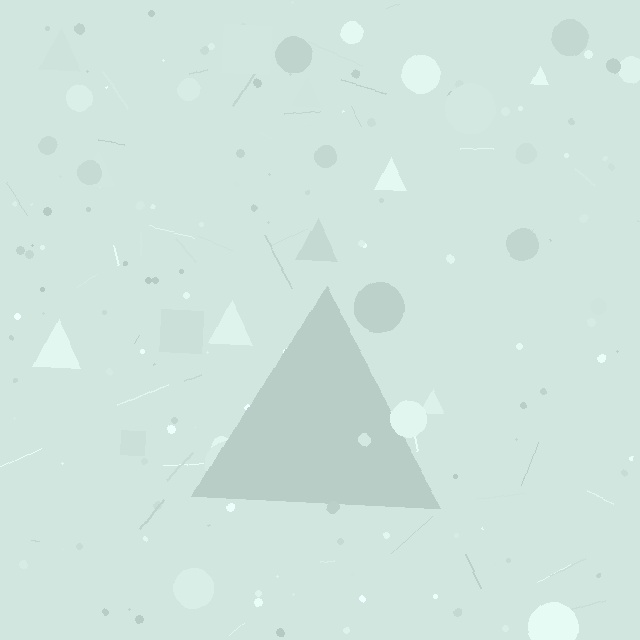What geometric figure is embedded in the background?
A triangle is embedded in the background.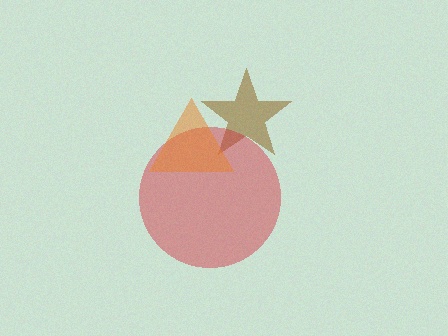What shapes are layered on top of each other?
The layered shapes are: a brown star, a red circle, an orange triangle.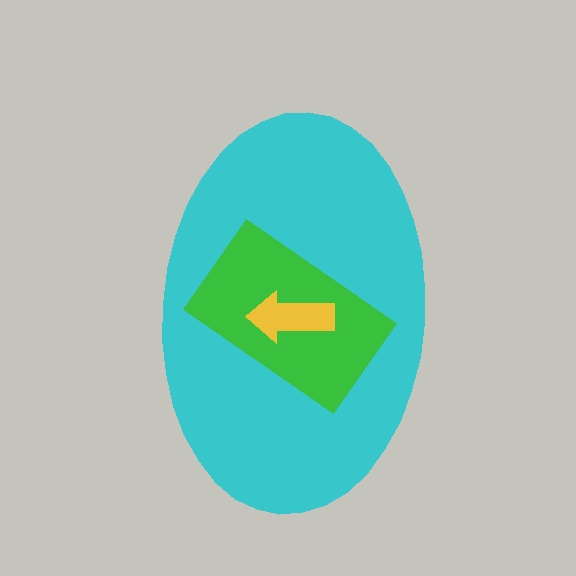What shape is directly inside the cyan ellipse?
The green rectangle.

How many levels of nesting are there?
3.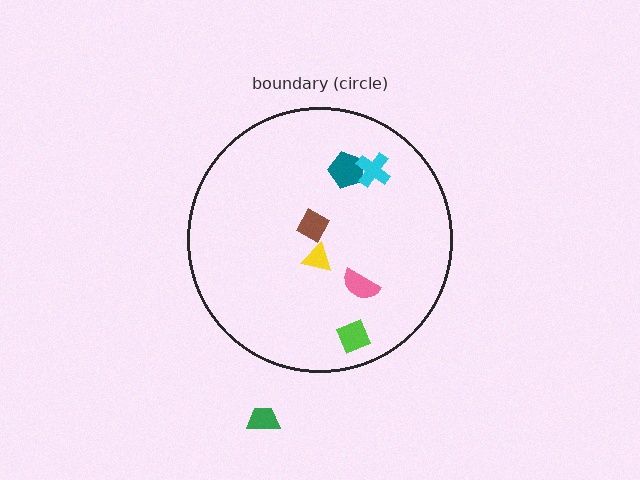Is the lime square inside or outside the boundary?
Inside.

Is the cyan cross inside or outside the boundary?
Inside.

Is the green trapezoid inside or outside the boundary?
Outside.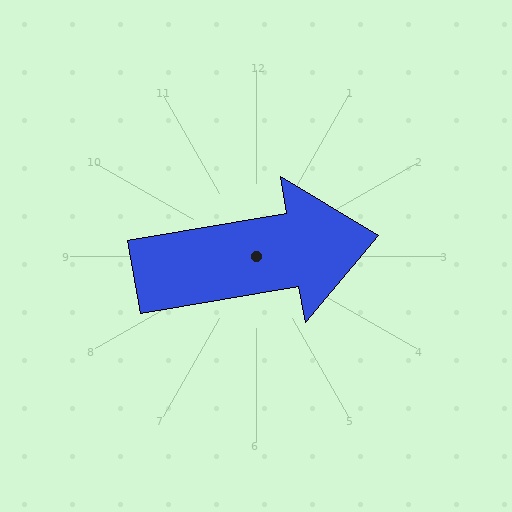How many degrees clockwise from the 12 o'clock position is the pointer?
Approximately 80 degrees.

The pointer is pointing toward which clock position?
Roughly 3 o'clock.